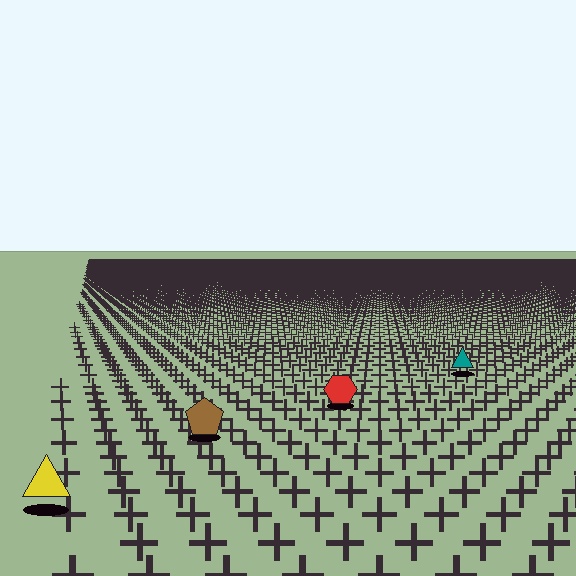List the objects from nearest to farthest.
From nearest to farthest: the yellow triangle, the brown pentagon, the red hexagon, the teal triangle.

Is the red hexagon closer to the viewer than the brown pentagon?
No. The brown pentagon is closer — you can tell from the texture gradient: the ground texture is coarser near it.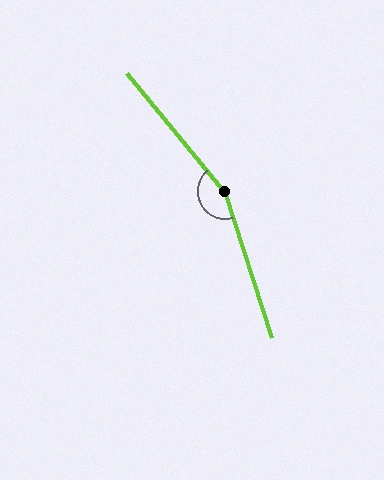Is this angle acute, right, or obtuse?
It is obtuse.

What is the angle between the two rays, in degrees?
Approximately 158 degrees.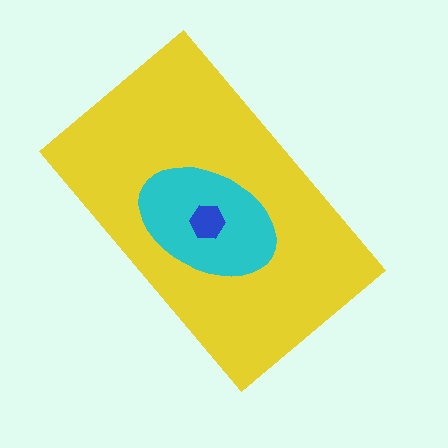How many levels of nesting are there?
3.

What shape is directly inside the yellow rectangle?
The cyan ellipse.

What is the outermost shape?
The yellow rectangle.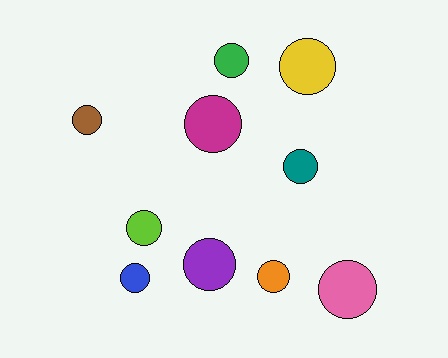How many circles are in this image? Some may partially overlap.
There are 10 circles.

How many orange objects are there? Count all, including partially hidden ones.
There is 1 orange object.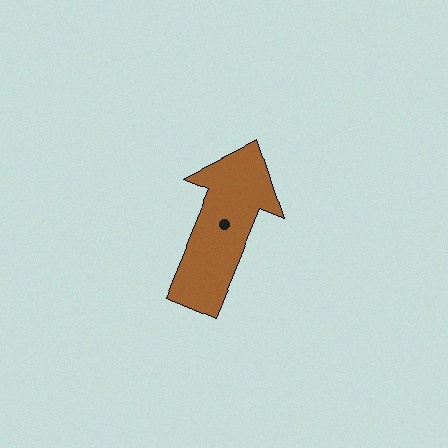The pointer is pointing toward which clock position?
Roughly 1 o'clock.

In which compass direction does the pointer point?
Northeast.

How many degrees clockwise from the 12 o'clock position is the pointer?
Approximately 23 degrees.